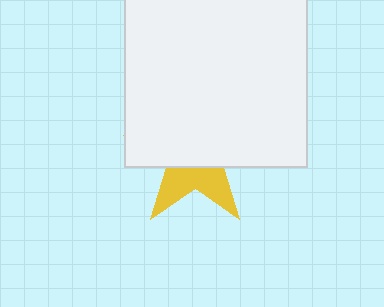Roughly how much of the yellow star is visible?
A small part of it is visible (roughly 36%).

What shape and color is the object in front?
The object in front is a white square.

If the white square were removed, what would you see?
You would see the complete yellow star.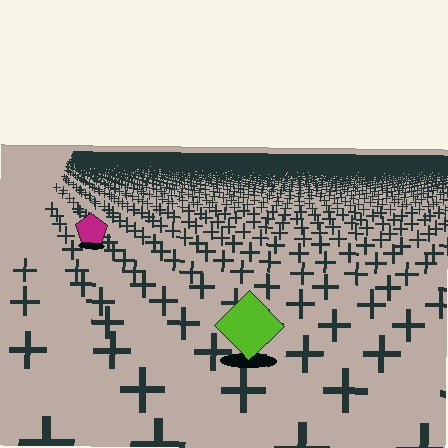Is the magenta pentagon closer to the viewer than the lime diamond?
No. The lime diamond is closer — you can tell from the texture gradient: the ground texture is coarser near it.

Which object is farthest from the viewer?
The magenta pentagon is farthest from the viewer. It appears smaller and the ground texture around it is denser.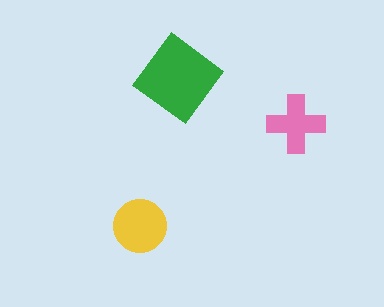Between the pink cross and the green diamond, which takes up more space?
The green diamond.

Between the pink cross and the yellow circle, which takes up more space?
The yellow circle.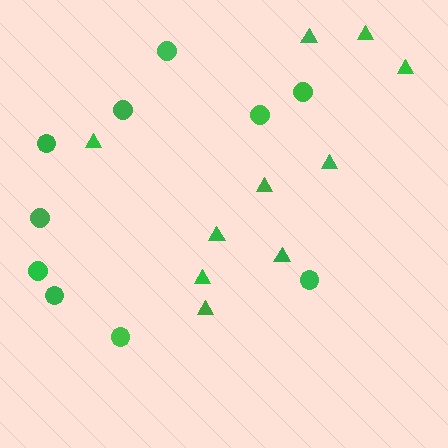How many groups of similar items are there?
There are 2 groups: one group of triangles (10) and one group of circles (10).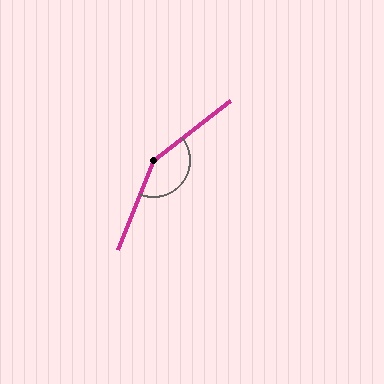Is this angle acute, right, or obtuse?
It is obtuse.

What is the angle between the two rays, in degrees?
Approximately 150 degrees.